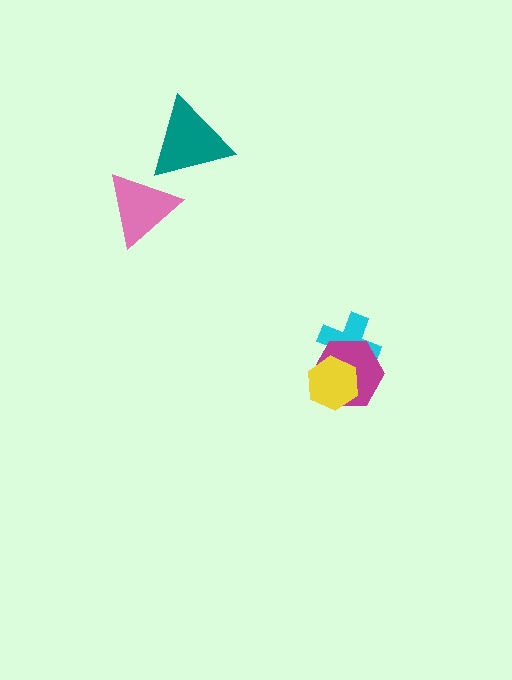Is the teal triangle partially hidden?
Yes, it is partially covered by another shape.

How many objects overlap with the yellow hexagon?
2 objects overlap with the yellow hexagon.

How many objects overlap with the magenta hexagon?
2 objects overlap with the magenta hexagon.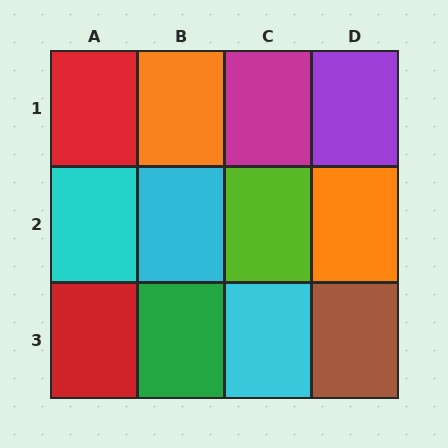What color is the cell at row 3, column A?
Red.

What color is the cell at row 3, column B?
Green.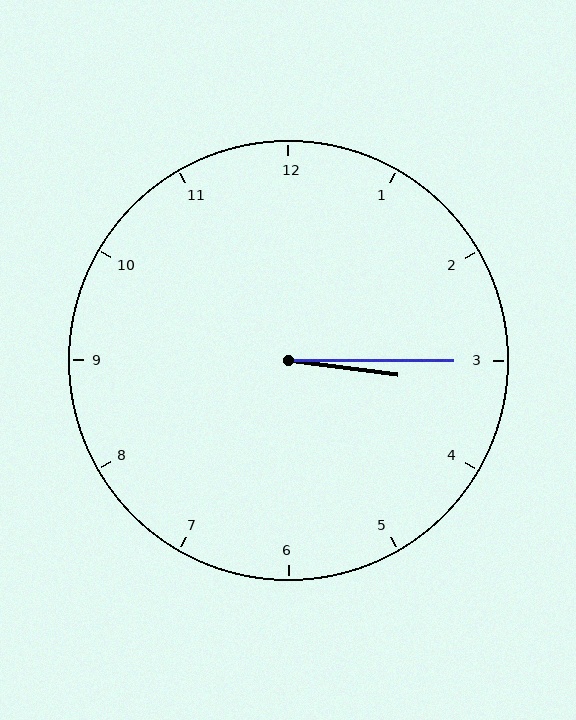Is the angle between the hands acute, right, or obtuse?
It is acute.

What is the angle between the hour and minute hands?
Approximately 8 degrees.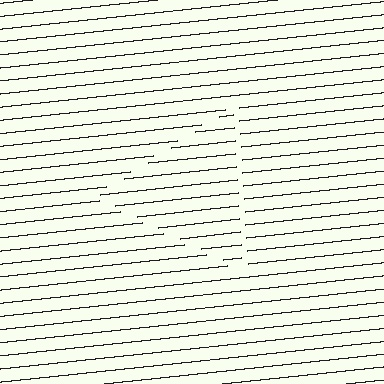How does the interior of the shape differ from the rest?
The interior of the shape contains the same grating, shifted by half a period — the contour is defined by the phase discontinuity where line-ends from the inner and outer gratings abut.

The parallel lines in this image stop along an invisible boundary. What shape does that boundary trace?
An illusory triangle. The interior of the shape contains the same grating, shifted by half a period — the contour is defined by the phase discontinuity where line-ends from the inner and outer gratings abut.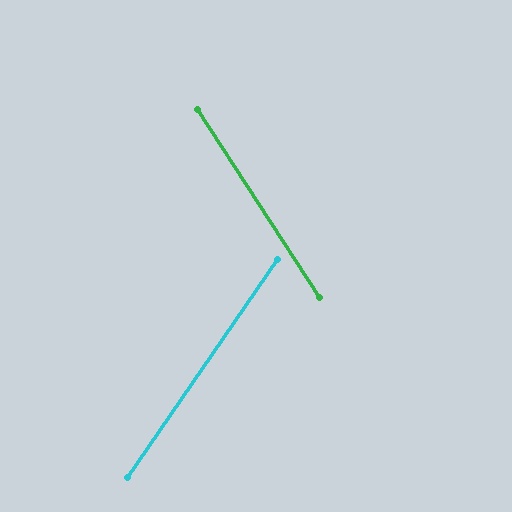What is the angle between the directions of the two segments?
Approximately 68 degrees.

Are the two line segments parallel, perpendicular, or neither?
Neither parallel nor perpendicular — they differ by about 68°.